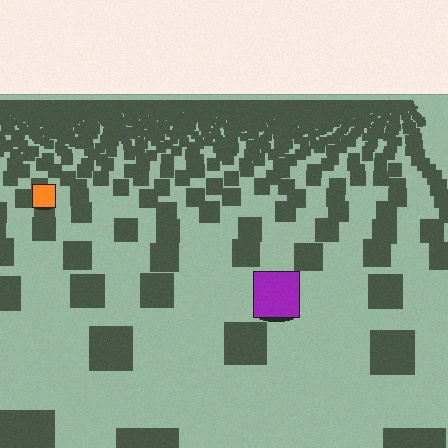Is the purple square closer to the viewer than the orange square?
Yes. The purple square is closer — you can tell from the texture gradient: the ground texture is coarser near it.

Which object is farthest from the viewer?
The orange square is farthest from the viewer. It appears smaller and the ground texture around it is denser.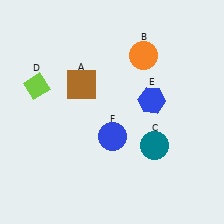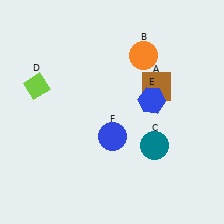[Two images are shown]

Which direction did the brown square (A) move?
The brown square (A) moved right.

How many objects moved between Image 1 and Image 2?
1 object moved between the two images.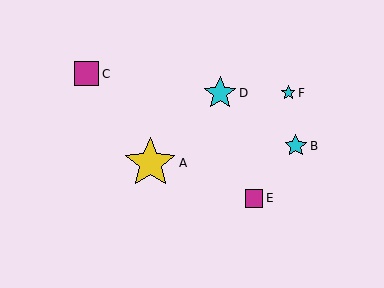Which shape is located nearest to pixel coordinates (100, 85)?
The magenta square (labeled C) at (87, 74) is nearest to that location.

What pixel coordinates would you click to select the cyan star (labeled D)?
Click at (220, 93) to select the cyan star D.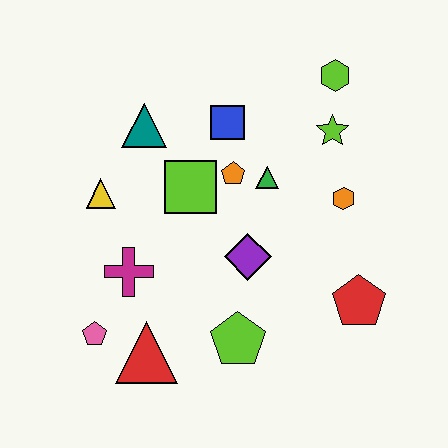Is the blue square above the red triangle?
Yes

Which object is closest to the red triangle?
The pink pentagon is closest to the red triangle.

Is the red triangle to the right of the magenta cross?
Yes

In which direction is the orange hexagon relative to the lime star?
The orange hexagon is below the lime star.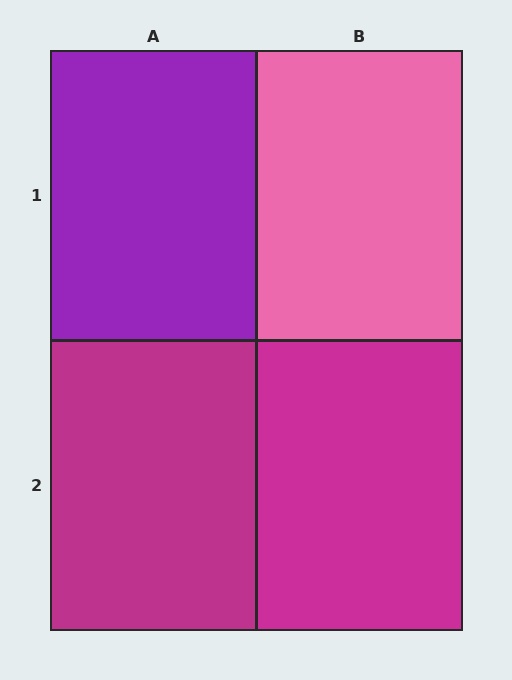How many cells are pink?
1 cell is pink.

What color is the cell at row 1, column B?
Pink.